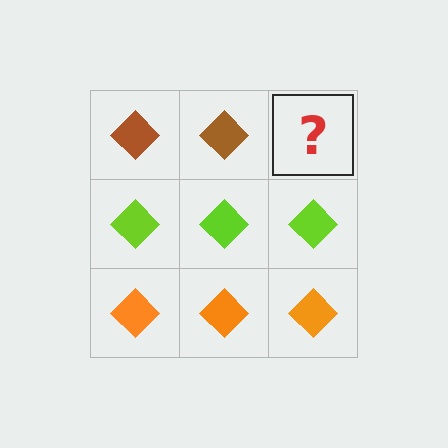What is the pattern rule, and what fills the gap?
The rule is that each row has a consistent color. The gap should be filled with a brown diamond.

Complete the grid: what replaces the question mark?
The question mark should be replaced with a brown diamond.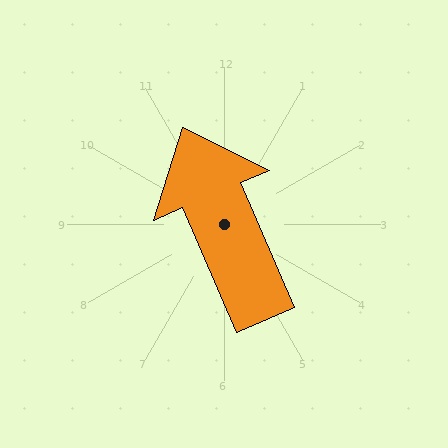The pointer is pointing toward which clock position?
Roughly 11 o'clock.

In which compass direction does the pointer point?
Northwest.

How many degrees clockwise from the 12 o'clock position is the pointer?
Approximately 337 degrees.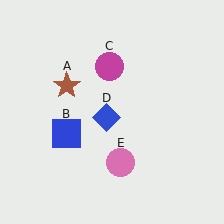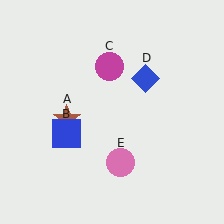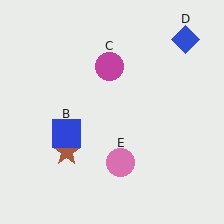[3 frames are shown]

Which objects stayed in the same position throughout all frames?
Blue square (object B) and magenta circle (object C) and pink circle (object E) remained stationary.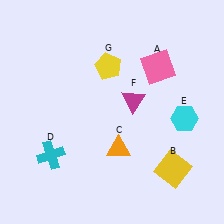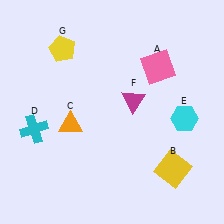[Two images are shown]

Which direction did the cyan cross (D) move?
The cyan cross (D) moved up.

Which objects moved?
The objects that moved are: the orange triangle (C), the cyan cross (D), the yellow pentagon (G).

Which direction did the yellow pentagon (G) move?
The yellow pentagon (G) moved left.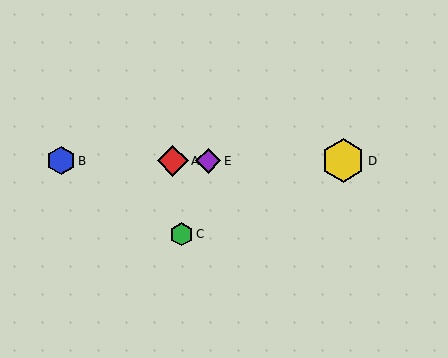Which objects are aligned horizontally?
Objects A, B, D, E are aligned horizontally.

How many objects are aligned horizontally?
4 objects (A, B, D, E) are aligned horizontally.